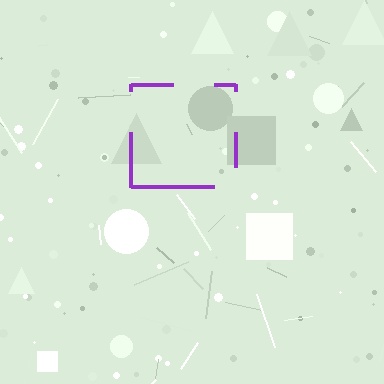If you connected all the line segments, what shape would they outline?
They would outline a square.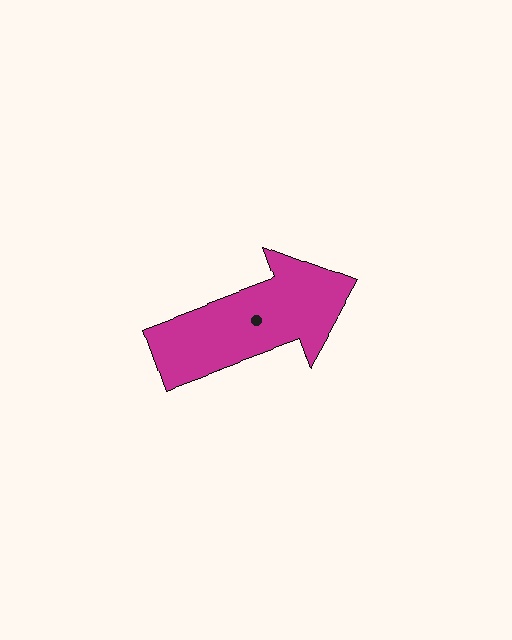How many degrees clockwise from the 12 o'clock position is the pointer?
Approximately 70 degrees.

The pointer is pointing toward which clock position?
Roughly 2 o'clock.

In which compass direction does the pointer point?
East.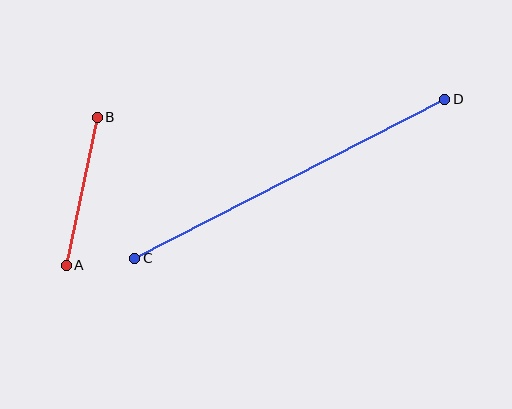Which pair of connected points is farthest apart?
Points C and D are farthest apart.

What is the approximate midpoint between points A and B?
The midpoint is at approximately (82, 191) pixels.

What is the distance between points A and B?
The distance is approximately 151 pixels.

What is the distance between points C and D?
The distance is approximately 348 pixels.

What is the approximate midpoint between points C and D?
The midpoint is at approximately (290, 179) pixels.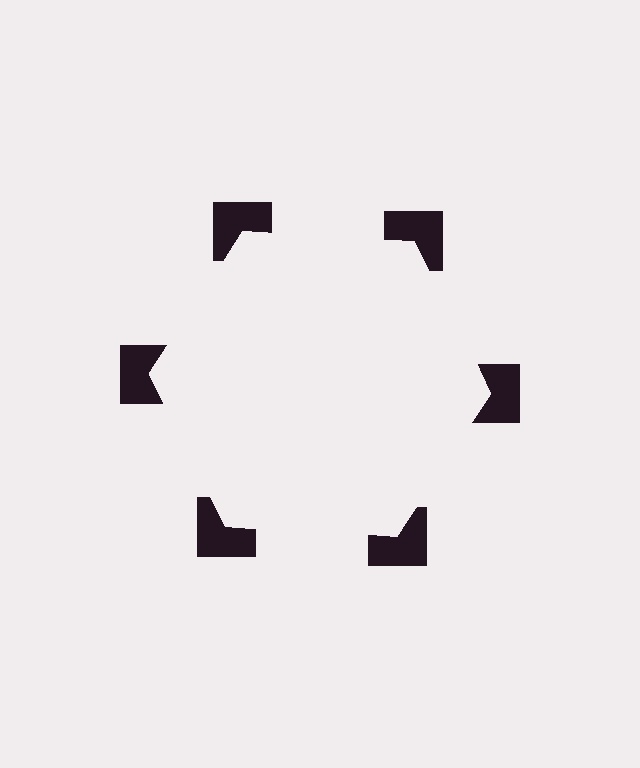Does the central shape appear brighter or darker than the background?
It typically appears slightly brighter than the background, even though no actual brightness change is drawn.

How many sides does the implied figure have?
6 sides.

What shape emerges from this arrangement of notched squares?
An illusory hexagon — its edges are inferred from the aligned wedge cuts in the notched squares, not physically drawn.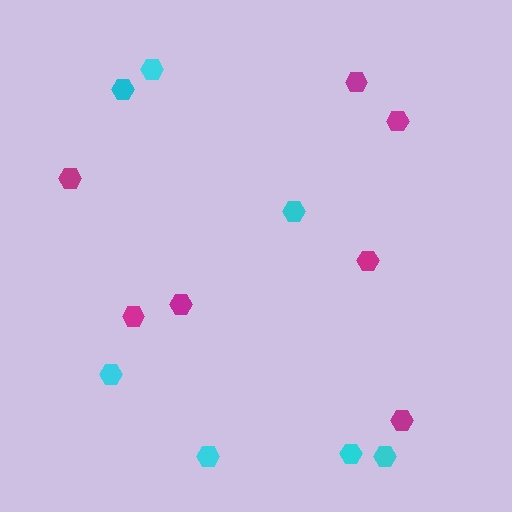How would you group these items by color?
There are 2 groups: one group of magenta hexagons (7) and one group of cyan hexagons (7).